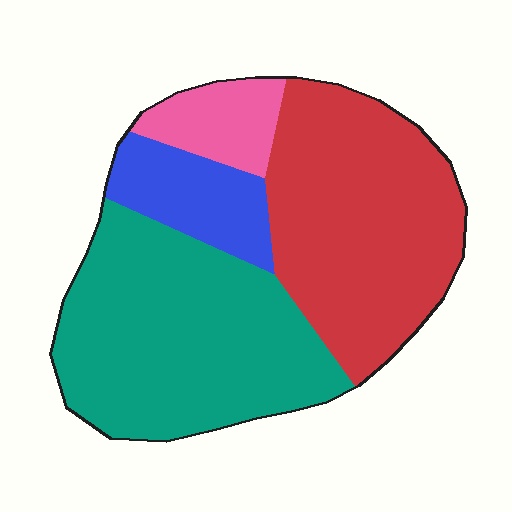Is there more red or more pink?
Red.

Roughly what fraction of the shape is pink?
Pink covers roughly 10% of the shape.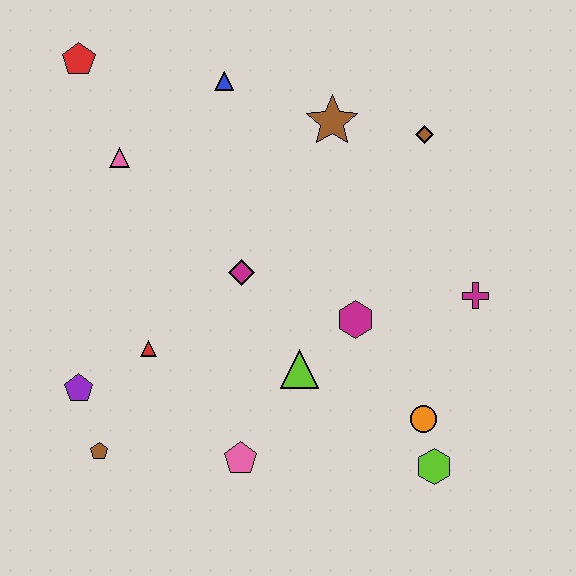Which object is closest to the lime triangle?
The magenta hexagon is closest to the lime triangle.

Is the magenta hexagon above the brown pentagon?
Yes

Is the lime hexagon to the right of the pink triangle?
Yes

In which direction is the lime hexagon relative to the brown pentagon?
The lime hexagon is to the right of the brown pentagon.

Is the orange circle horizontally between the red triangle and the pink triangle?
No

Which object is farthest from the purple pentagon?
The brown diamond is farthest from the purple pentagon.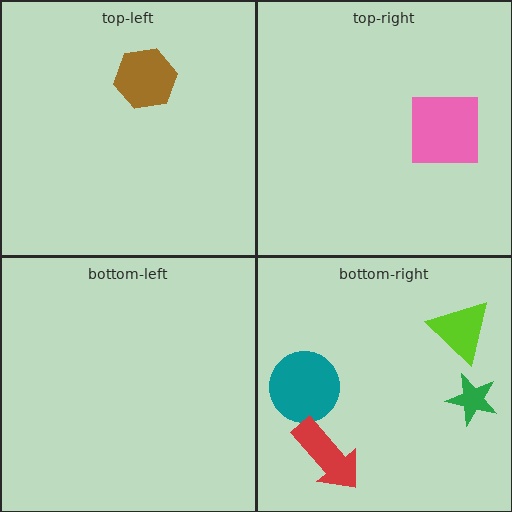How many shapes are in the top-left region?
1.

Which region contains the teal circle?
The bottom-right region.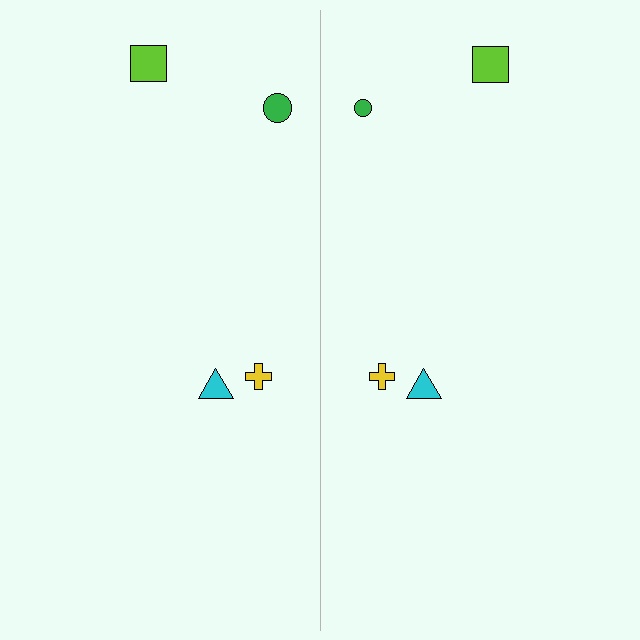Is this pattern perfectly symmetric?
No, the pattern is not perfectly symmetric. The green circle on the right side has a different size than its mirror counterpart.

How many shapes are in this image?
There are 8 shapes in this image.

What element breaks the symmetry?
The green circle on the right side has a different size than its mirror counterpart.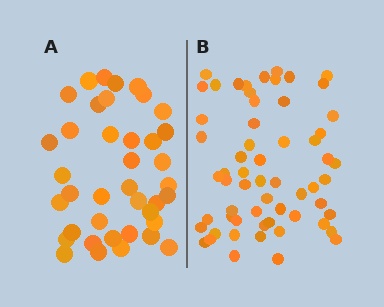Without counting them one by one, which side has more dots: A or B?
Region B (the right region) has more dots.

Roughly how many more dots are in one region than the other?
Region B has approximately 20 more dots than region A.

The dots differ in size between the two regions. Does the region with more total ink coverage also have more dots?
No. Region A has more total ink coverage because its dots are larger, but region B actually contains more individual dots. Total area can be misleading — the number of items is what matters here.